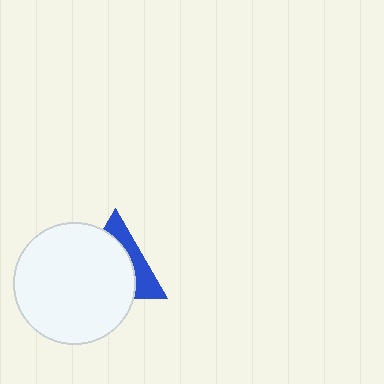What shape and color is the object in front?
The object in front is a white circle.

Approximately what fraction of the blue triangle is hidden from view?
Roughly 66% of the blue triangle is hidden behind the white circle.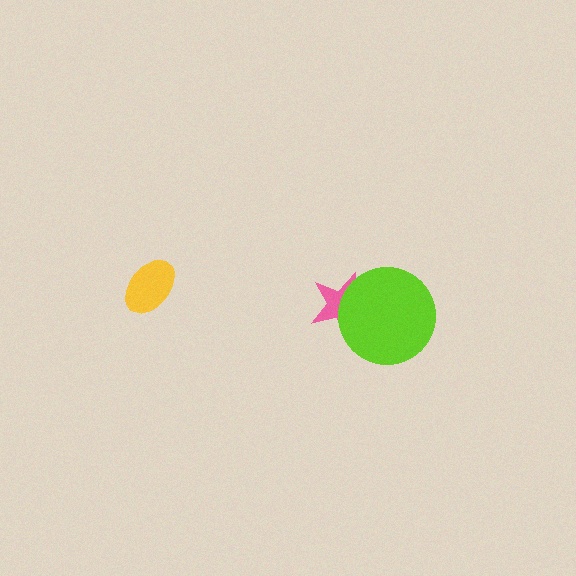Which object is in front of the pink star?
The lime circle is in front of the pink star.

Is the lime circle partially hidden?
No, no other shape covers it.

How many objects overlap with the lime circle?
1 object overlaps with the lime circle.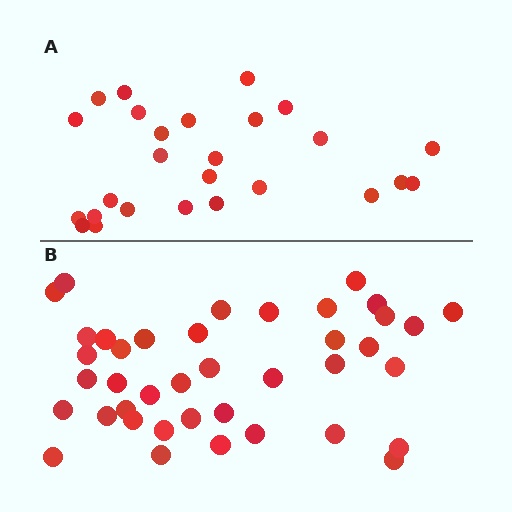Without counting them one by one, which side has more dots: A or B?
Region B (the bottom region) has more dots.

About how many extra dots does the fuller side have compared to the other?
Region B has approximately 15 more dots than region A.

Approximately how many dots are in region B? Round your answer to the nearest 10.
About 40 dots.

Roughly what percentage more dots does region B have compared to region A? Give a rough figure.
About 55% more.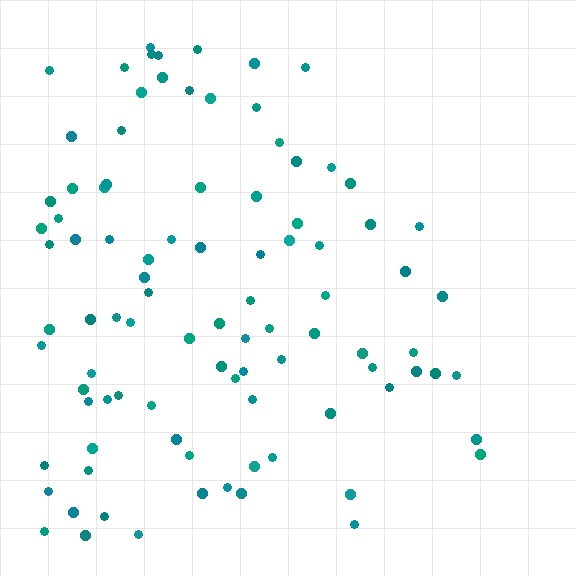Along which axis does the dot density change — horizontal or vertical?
Horizontal.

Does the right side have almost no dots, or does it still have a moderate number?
Still a moderate number, just noticeably fewer than the left.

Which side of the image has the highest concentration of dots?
The left.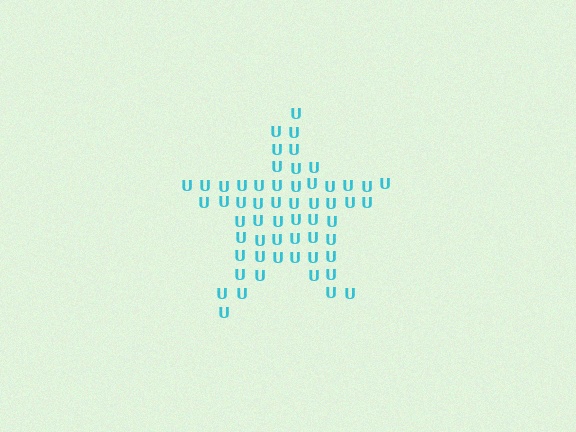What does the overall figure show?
The overall figure shows a star.